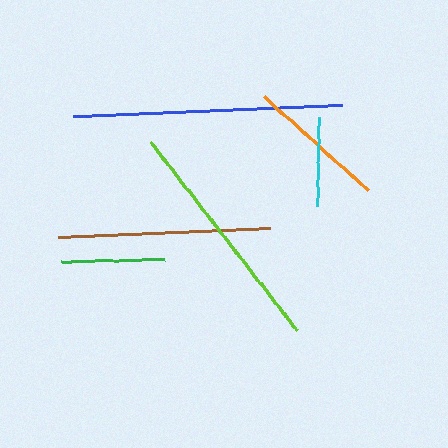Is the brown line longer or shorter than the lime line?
The lime line is longer than the brown line.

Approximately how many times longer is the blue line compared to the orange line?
The blue line is approximately 1.9 times the length of the orange line.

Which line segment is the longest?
The blue line is the longest at approximately 268 pixels.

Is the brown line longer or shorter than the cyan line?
The brown line is longer than the cyan line.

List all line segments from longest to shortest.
From longest to shortest: blue, lime, brown, orange, green, cyan.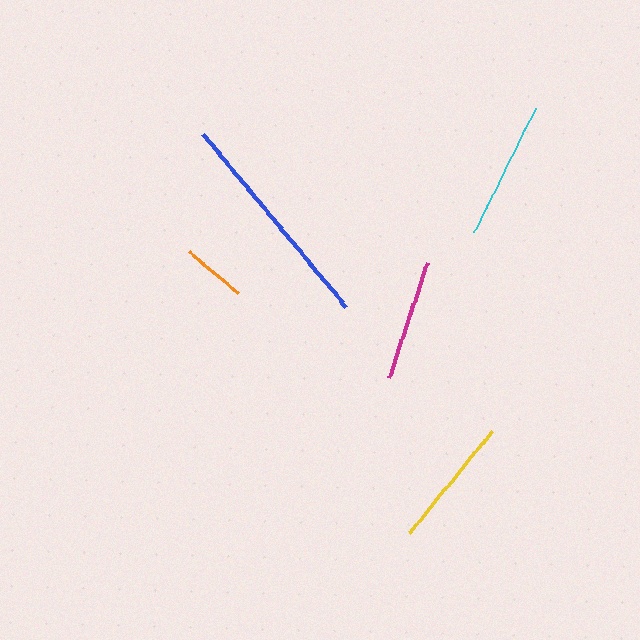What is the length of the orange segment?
The orange segment is approximately 64 pixels long.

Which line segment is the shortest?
The orange line is the shortest at approximately 64 pixels.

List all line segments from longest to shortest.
From longest to shortest: blue, cyan, yellow, magenta, orange.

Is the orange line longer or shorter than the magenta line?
The magenta line is longer than the orange line.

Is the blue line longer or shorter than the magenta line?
The blue line is longer than the magenta line.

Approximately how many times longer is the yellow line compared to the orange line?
The yellow line is approximately 2.1 times the length of the orange line.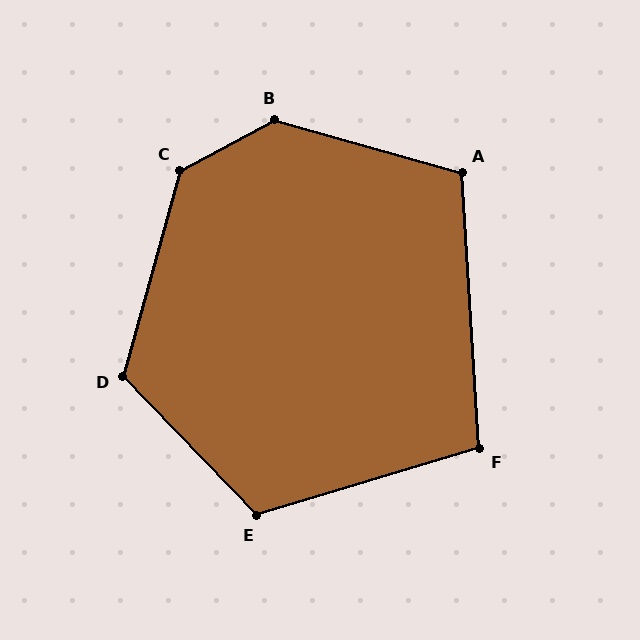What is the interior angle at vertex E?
Approximately 117 degrees (obtuse).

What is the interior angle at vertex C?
Approximately 133 degrees (obtuse).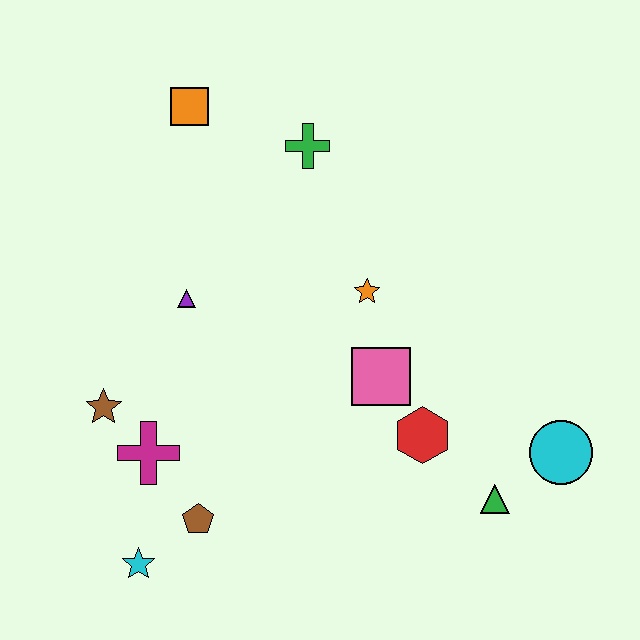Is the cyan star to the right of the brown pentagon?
No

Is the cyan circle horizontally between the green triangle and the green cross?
No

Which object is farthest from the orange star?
The cyan star is farthest from the orange star.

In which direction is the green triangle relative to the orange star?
The green triangle is below the orange star.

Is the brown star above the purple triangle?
No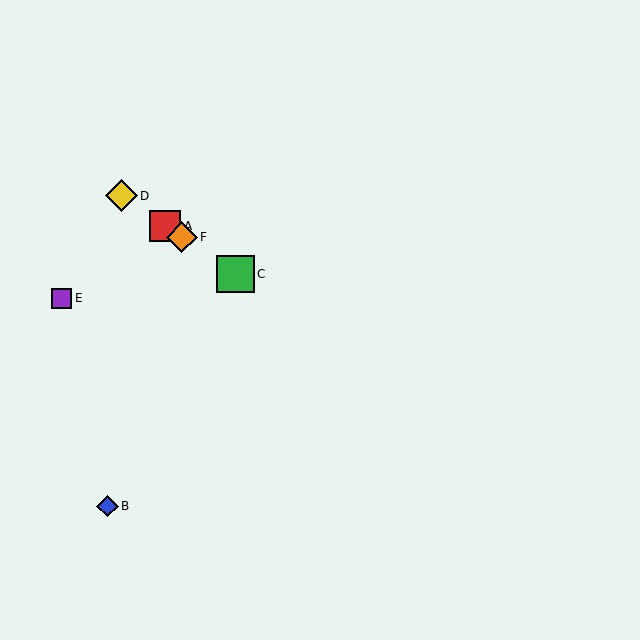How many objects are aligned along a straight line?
4 objects (A, C, D, F) are aligned along a straight line.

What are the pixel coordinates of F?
Object F is at (182, 237).